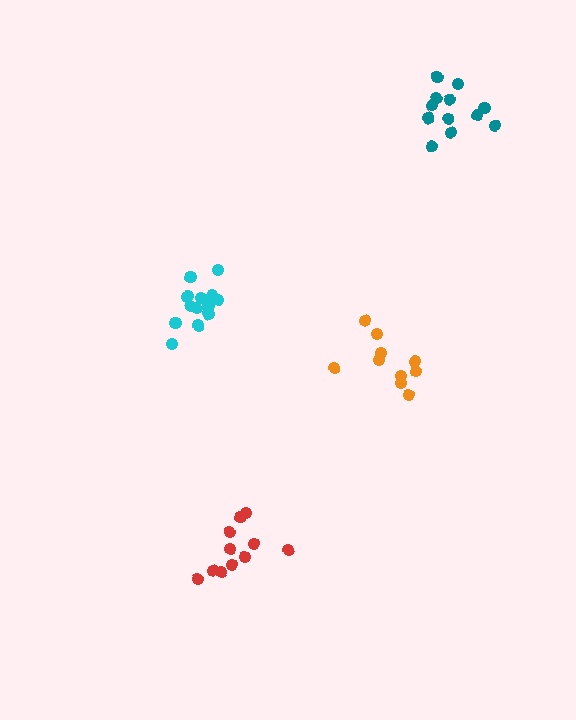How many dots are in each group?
Group 1: 11 dots, Group 2: 15 dots, Group 3: 12 dots, Group 4: 10 dots (48 total).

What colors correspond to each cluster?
The clusters are colored: red, cyan, teal, orange.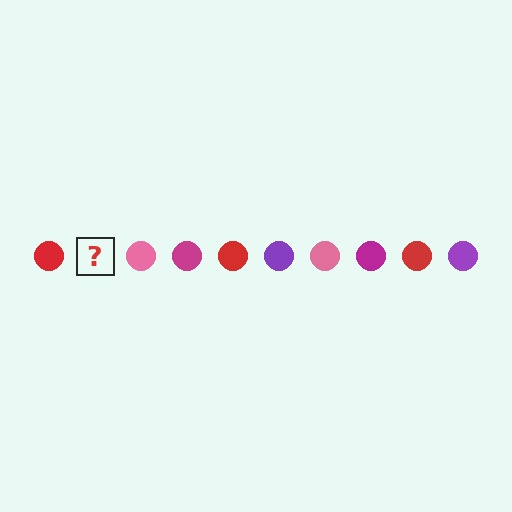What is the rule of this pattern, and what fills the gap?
The rule is that the pattern cycles through red, purple, pink, magenta circles. The gap should be filled with a purple circle.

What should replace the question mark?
The question mark should be replaced with a purple circle.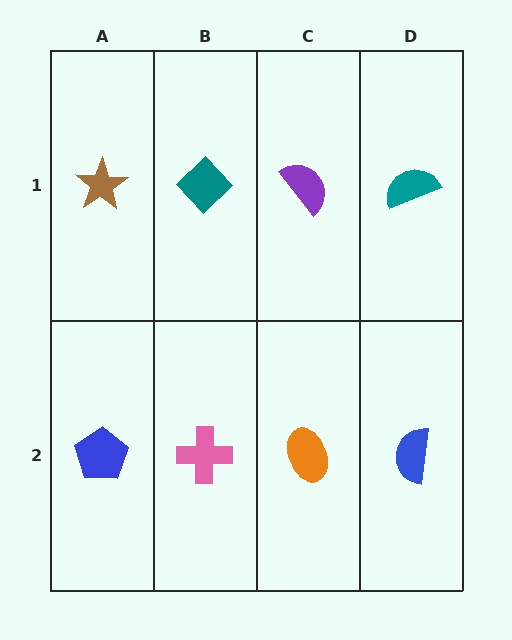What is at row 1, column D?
A teal semicircle.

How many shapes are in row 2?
4 shapes.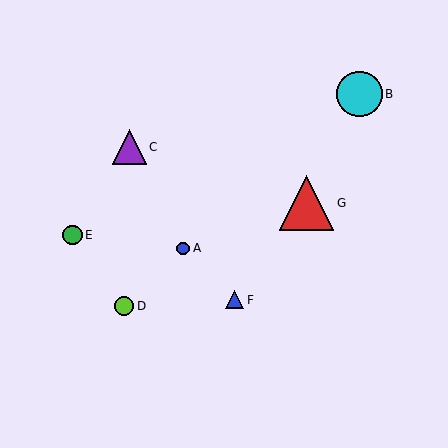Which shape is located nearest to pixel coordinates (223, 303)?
The blue triangle (labeled F) at (235, 300) is nearest to that location.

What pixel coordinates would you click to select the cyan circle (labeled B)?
Click at (360, 94) to select the cyan circle B.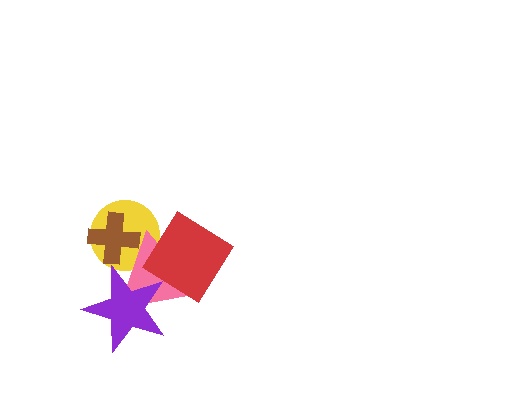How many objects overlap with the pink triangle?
4 objects overlap with the pink triangle.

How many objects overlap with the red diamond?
3 objects overlap with the red diamond.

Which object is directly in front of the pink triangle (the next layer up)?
The brown cross is directly in front of the pink triangle.